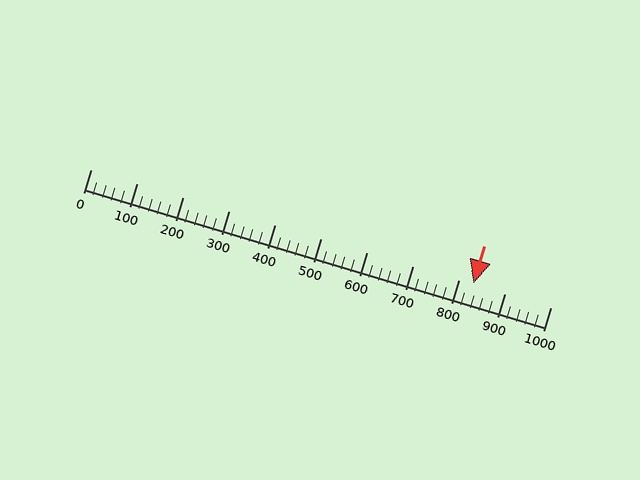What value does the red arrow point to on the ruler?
The red arrow points to approximately 833.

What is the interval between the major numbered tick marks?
The major tick marks are spaced 100 units apart.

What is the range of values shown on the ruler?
The ruler shows values from 0 to 1000.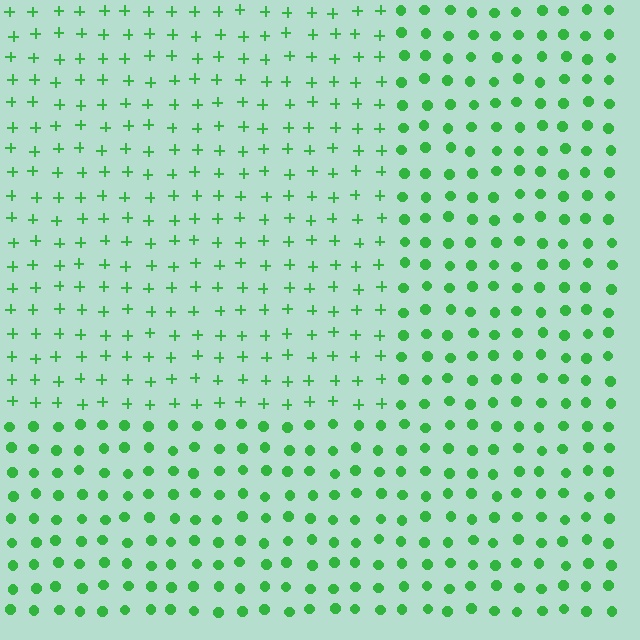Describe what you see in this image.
The image is filled with small green elements arranged in a uniform grid. A rectangle-shaped region contains plus signs, while the surrounding area contains circles. The boundary is defined purely by the change in element shape.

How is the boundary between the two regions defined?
The boundary is defined by a change in element shape: plus signs inside vs. circles outside. All elements share the same color and spacing.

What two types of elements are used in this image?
The image uses plus signs inside the rectangle region and circles outside it.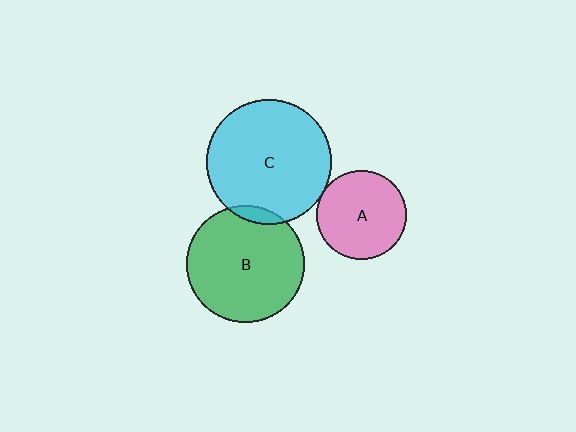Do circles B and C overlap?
Yes.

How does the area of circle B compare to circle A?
Approximately 1.7 times.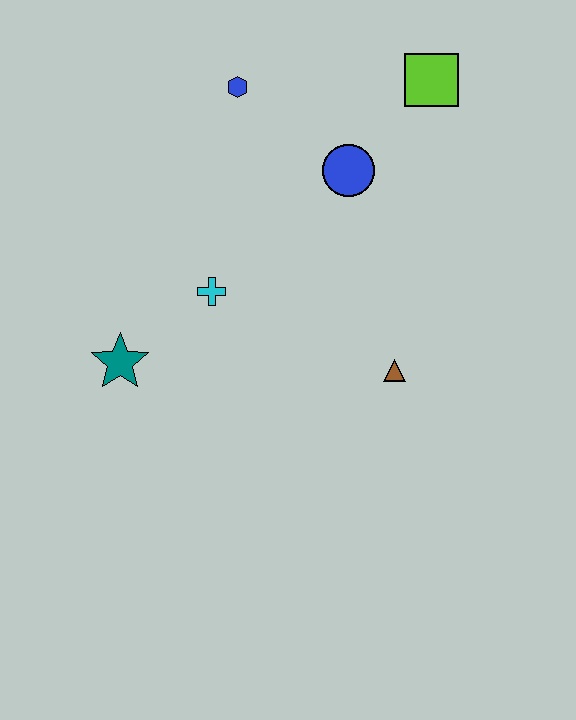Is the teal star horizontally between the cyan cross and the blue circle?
No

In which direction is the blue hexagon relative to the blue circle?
The blue hexagon is to the left of the blue circle.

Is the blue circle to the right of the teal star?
Yes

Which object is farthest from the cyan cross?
The lime square is farthest from the cyan cross.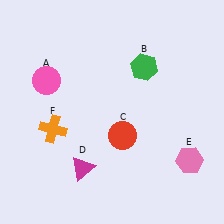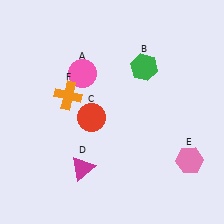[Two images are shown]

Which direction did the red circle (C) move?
The red circle (C) moved left.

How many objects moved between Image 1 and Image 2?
3 objects moved between the two images.